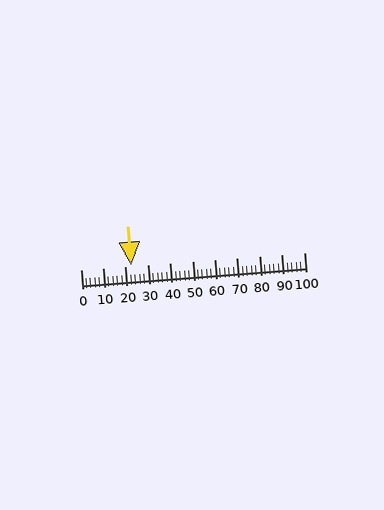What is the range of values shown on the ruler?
The ruler shows values from 0 to 100.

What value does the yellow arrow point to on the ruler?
The yellow arrow points to approximately 22.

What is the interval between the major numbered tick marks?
The major tick marks are spaced 10 units apart.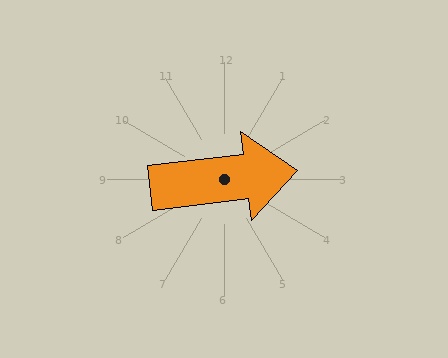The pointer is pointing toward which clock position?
Roughly 3 o'clock.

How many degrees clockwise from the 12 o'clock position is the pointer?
Approximately 83 degrees.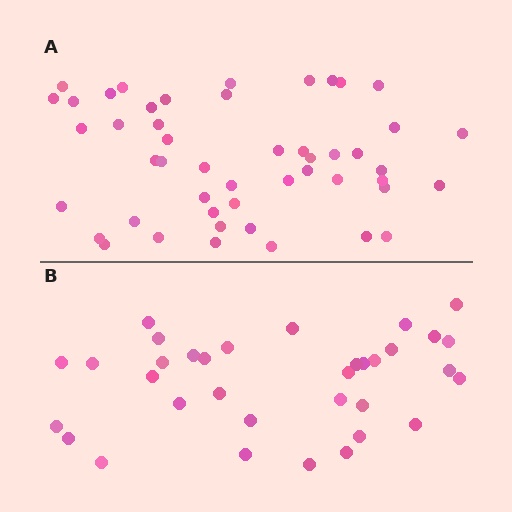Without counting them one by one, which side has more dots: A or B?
Region A (the top region) has more dots.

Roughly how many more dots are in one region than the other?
Region A has approximately 15 more dots than region B.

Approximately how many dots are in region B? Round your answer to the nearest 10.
About 30 dots. (The exact count is 34, which rounds to 30.)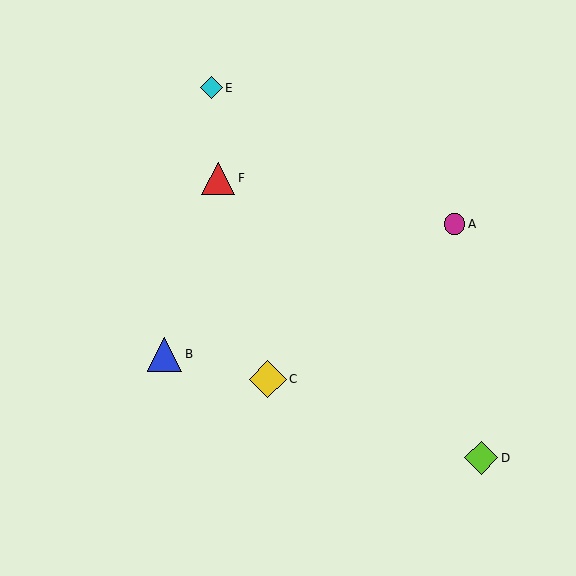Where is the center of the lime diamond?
The center of the lime diamond is at (481, 458).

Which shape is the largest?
The yellow diamond (labeled C) is the largest.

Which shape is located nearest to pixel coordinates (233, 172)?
The red triangle (labeled F) at (218, 178) is nearest to that location.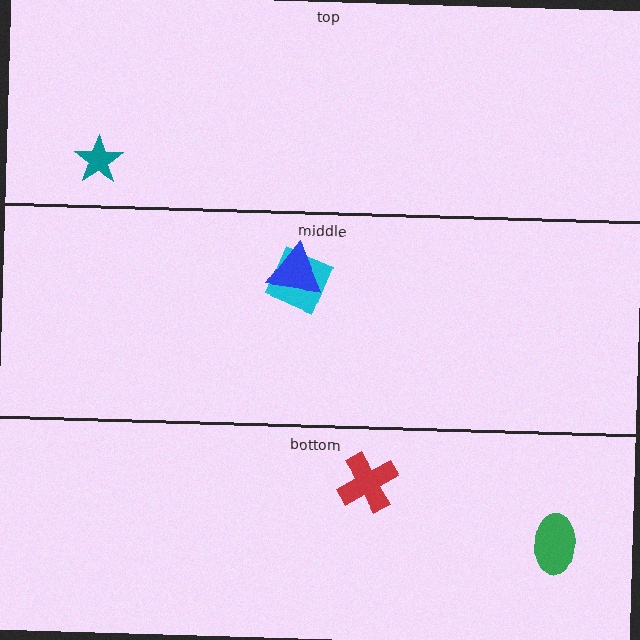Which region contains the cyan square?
The middle region.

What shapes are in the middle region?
The cyan square, the blue triangle.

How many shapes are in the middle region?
2.